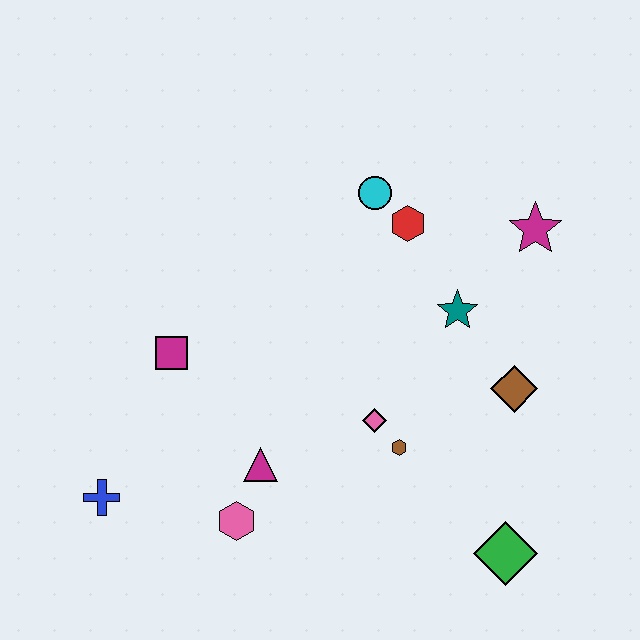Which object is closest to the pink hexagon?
The magenta triangle is closest to the pink hexagon.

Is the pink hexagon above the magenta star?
No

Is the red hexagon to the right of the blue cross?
Yes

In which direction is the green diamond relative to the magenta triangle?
The green diamond is to the right of the magenta triangle.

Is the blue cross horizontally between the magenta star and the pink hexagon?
No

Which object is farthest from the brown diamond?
The blue cross is farthest from the brown diamond.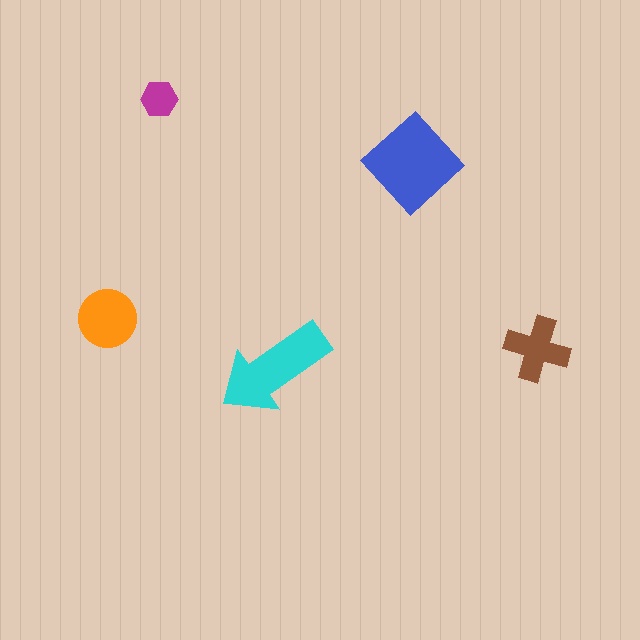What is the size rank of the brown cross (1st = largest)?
4th.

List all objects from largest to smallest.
The blue diamond, the cyan arrow, the orange circle, the brown cross, the magenta hexagon.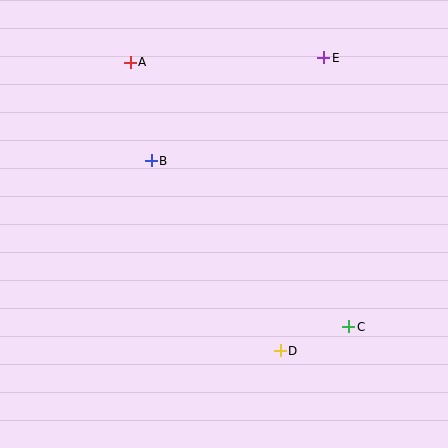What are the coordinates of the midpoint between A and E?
The midpoint between A and E is at (227, 60).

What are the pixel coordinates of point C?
Point C is at (349, 327).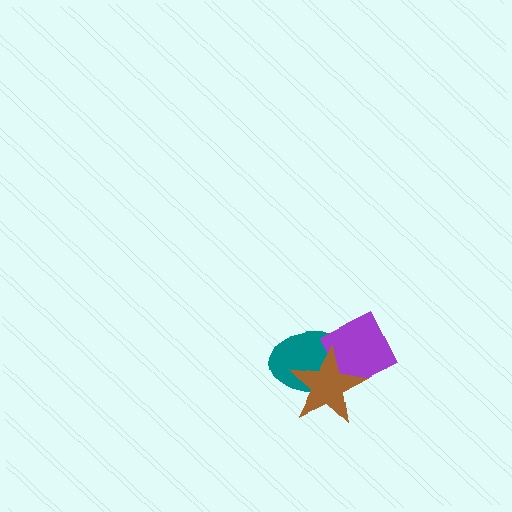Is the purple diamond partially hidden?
Yes, it is partially covered by another shape.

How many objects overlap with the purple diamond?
2 objects overlap with the purple diamond.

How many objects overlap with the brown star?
2 objects overlap with the brown star.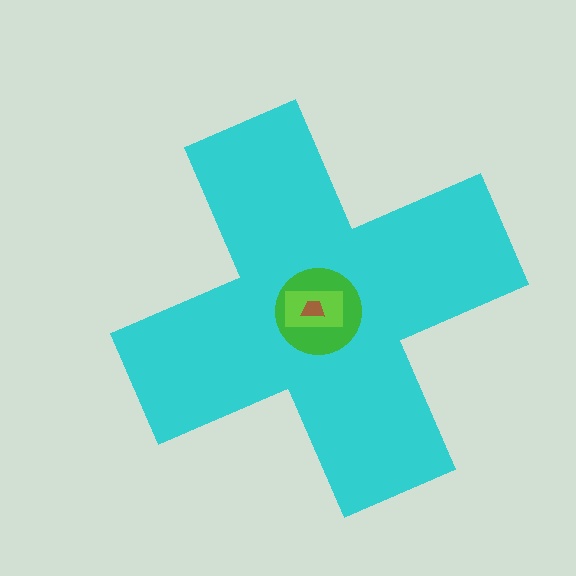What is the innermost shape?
The brown trapezoid.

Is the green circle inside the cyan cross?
Yes.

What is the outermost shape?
The cyan cross.